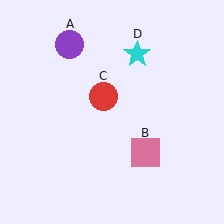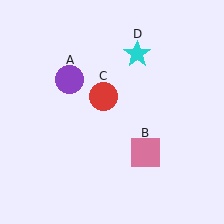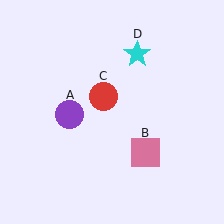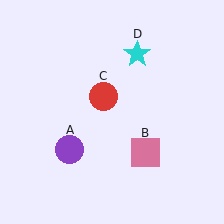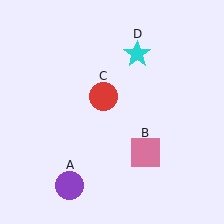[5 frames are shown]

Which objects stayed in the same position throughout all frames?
Pink square (object B) and red circle (object C) and cyan star (object D) remained stationary.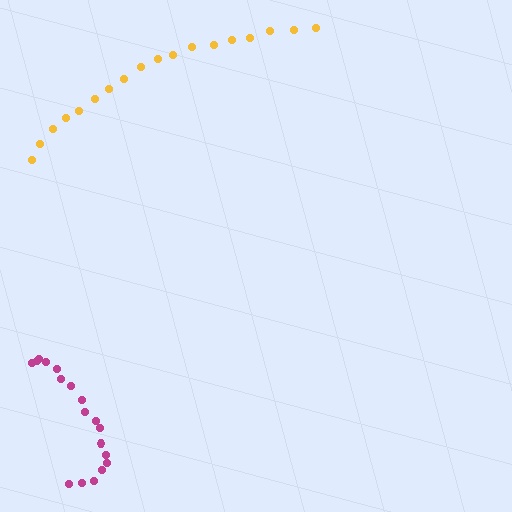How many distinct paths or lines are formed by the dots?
There are 2 distinct paths.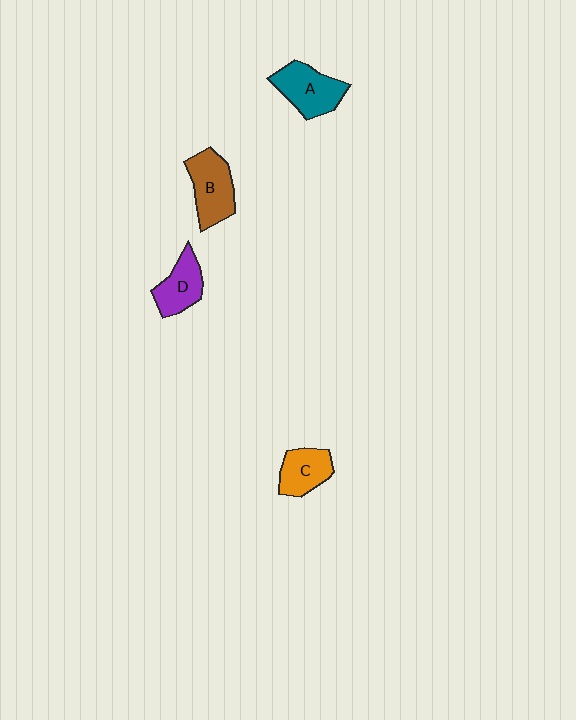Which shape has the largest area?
Shape B (brown).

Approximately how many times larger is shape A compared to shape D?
Approximately 1.3 times.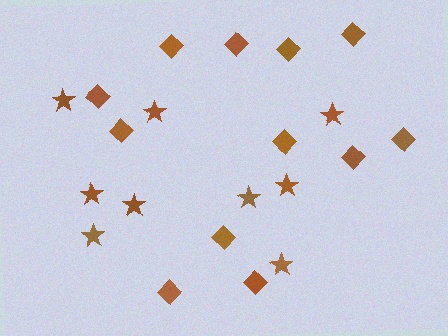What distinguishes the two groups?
There are 2 groups: one group of stars (9) and one group of diamonds (12).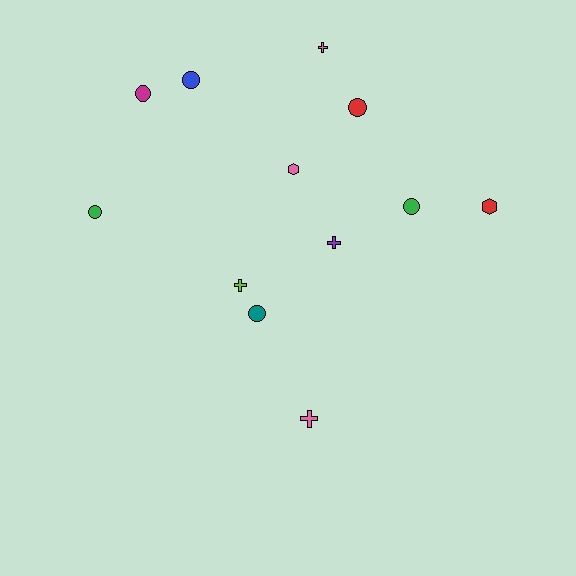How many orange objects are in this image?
There are no orange objects.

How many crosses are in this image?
There are 4 crosses.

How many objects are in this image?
There are 12 objects.